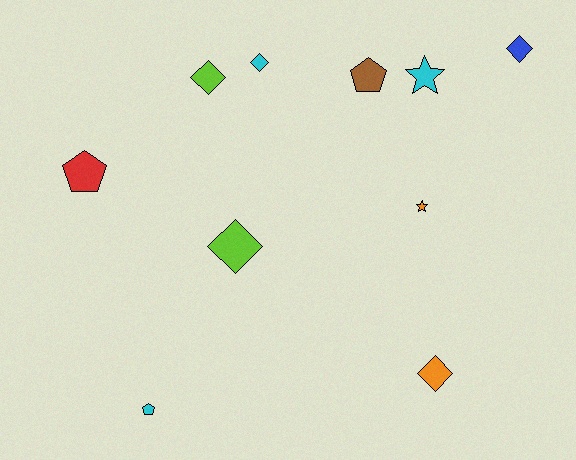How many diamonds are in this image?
There are 5 diamonds.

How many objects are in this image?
There are 10 objects.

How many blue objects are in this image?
There is 1 blue object.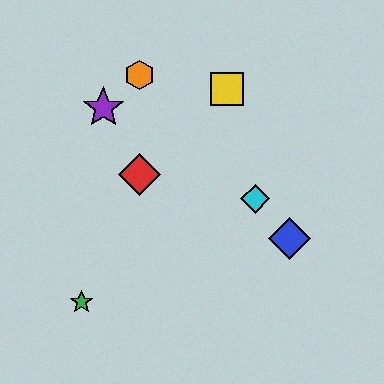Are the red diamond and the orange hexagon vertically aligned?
Yes, both are at x≈139.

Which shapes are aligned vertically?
The red diamond, the orange hexagon are aligned vertically.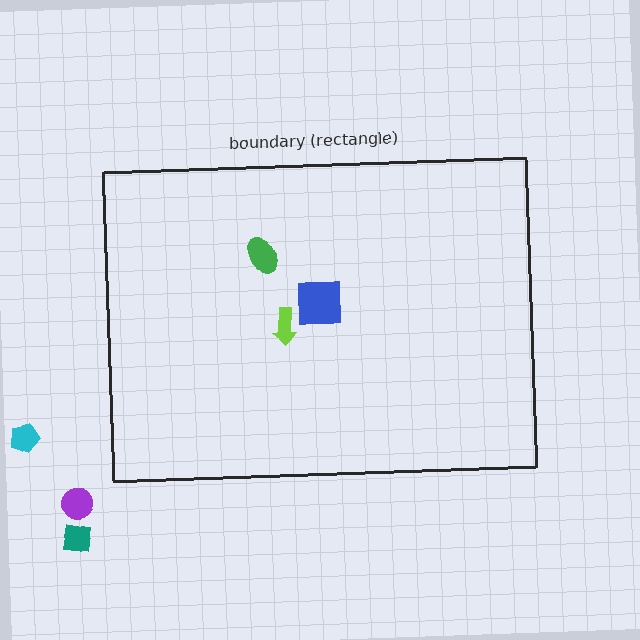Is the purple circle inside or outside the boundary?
Outside.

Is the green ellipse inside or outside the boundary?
Inside.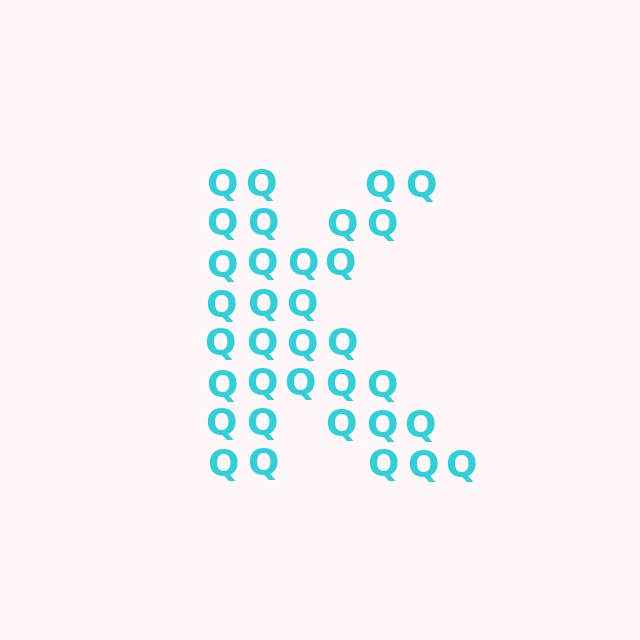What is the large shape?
The large shape is the letter K.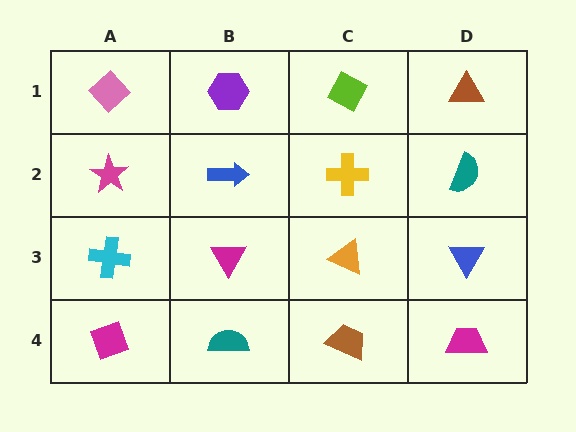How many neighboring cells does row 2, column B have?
4.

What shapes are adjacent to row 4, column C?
An orange triangle (row 3, column C), a teal semicircle (row 4, column B), a magenta trapezoid (row 4, column D).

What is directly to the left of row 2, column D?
A yellow cross.